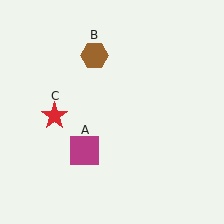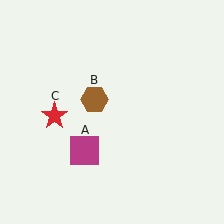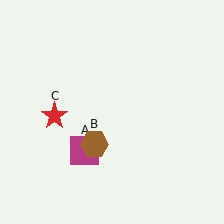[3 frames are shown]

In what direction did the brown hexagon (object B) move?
The brown hexagon (object B) moved down.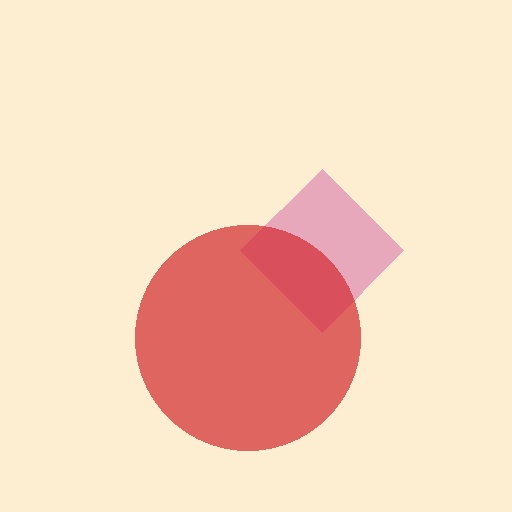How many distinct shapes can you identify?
There are 2 distinct shapes: a pink diamond, a red circle.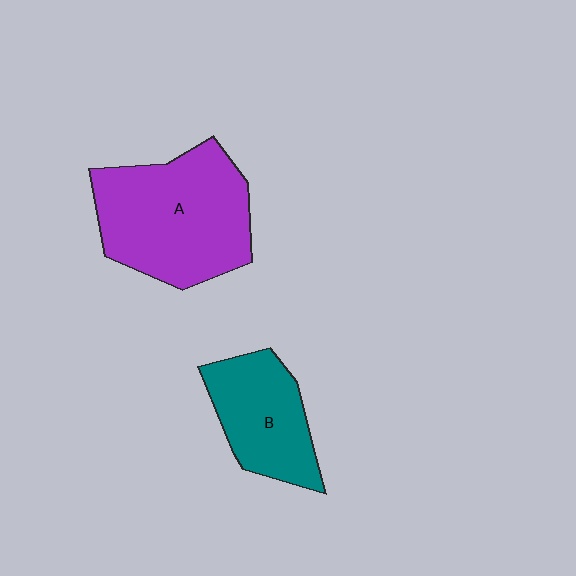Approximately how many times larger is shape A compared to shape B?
Approximately 1.6 times.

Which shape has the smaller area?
Shape B (teal).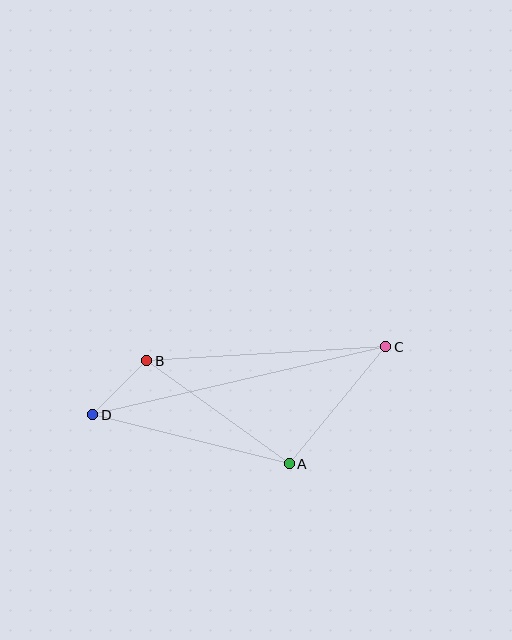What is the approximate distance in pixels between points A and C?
The distance between A and C is approximately 152 pixels.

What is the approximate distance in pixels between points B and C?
The distance between B and C is approximately 239 pixels.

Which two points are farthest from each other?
Points C and D are farthest from each other.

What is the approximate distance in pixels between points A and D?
The distance between A and D is approximately 203 pixels.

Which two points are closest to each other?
Points B and D are closest to each other.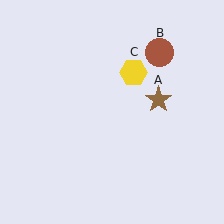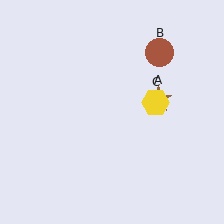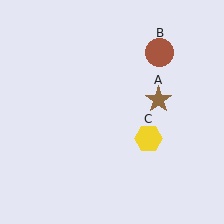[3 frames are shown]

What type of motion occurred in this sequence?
The yellow hexagon (object C) rotated clockwise around the center of the scene.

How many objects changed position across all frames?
1 object changed position: yellow hexagon (object C).